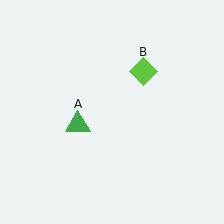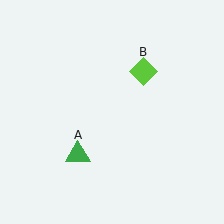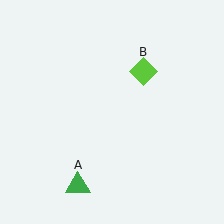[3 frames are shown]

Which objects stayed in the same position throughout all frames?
Lime diamond (object B) remained stationary.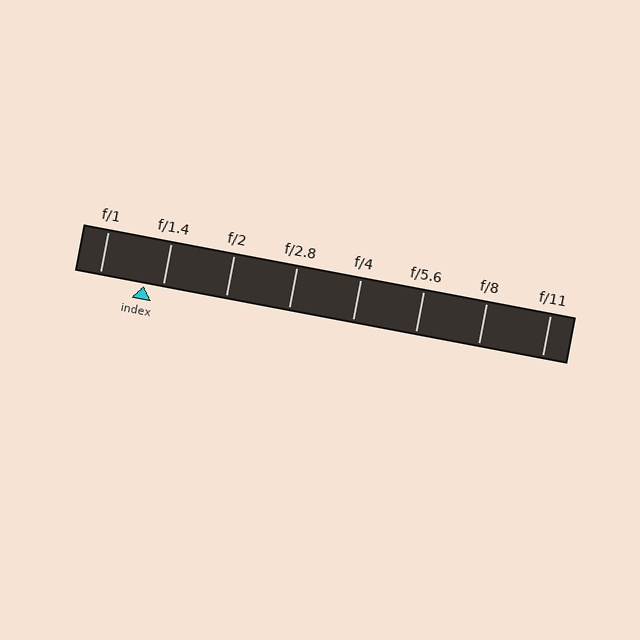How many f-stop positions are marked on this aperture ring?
There are 8 f-stop positions marked.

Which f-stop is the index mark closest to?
The index mark is closest to f/1.4.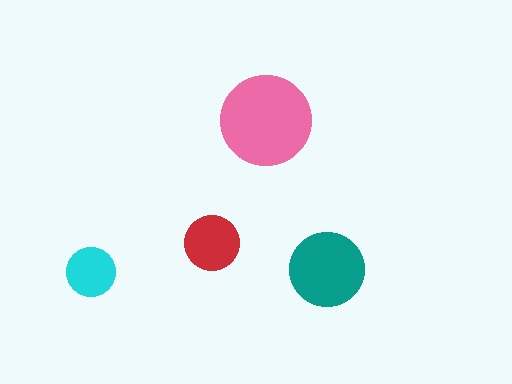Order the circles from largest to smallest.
the pink one, the teal one, the red one, the cyan one.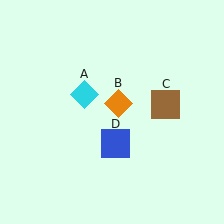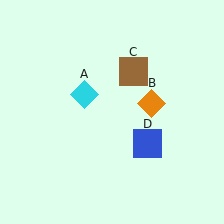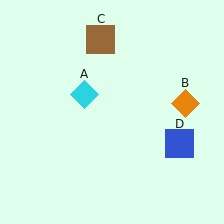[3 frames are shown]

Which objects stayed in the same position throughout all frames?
Cyan diamond (object A) remained stationary.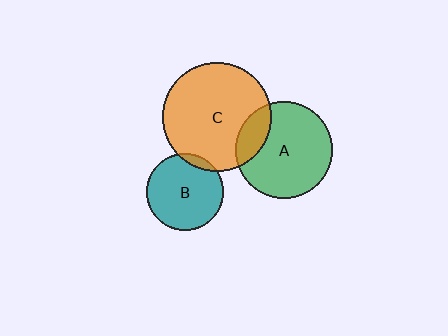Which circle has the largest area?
Circle C (orange).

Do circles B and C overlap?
Yes.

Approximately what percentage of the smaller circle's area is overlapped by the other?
Approximately 5%.